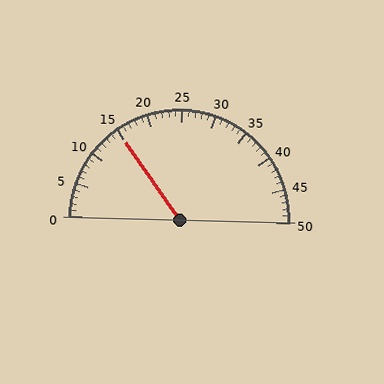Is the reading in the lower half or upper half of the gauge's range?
The reading is in the lower half of the range (0 to 50).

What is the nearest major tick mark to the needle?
The nearest major tick mark is 15.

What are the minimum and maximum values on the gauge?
The gauge ranges from 0 to 50.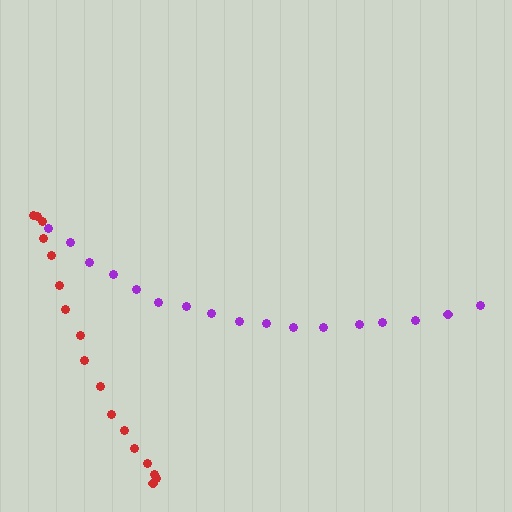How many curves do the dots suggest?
There are 2 distinct paths.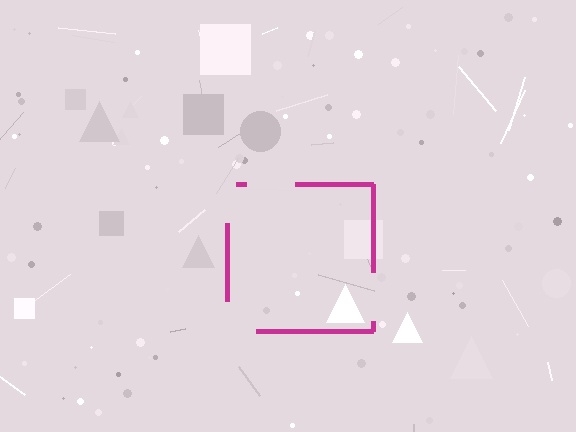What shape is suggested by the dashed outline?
The dashed outline suggests a square.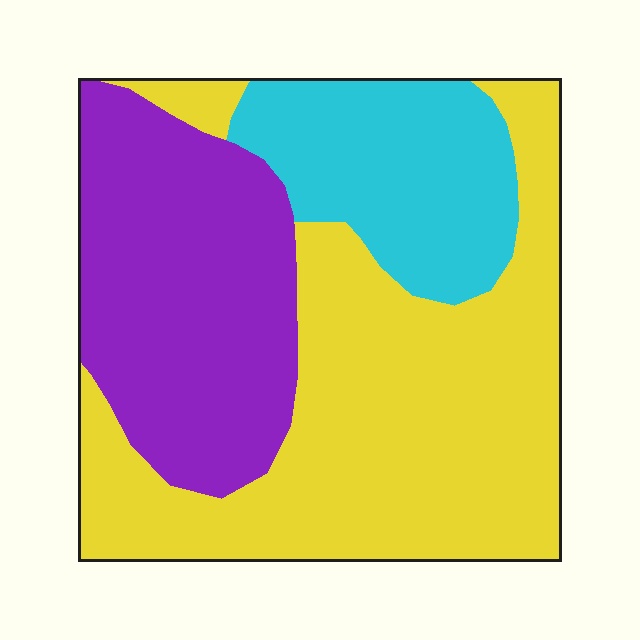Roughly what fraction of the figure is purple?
Purple takes up about one third (1/3) of the figure.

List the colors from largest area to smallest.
From largest to smallest: yellow, purple, cyan.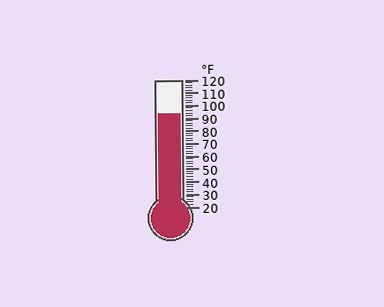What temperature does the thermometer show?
The thermometer shows approximately 94°F.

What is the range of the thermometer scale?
The thermometer scale ranges from 20°F to 120°F.